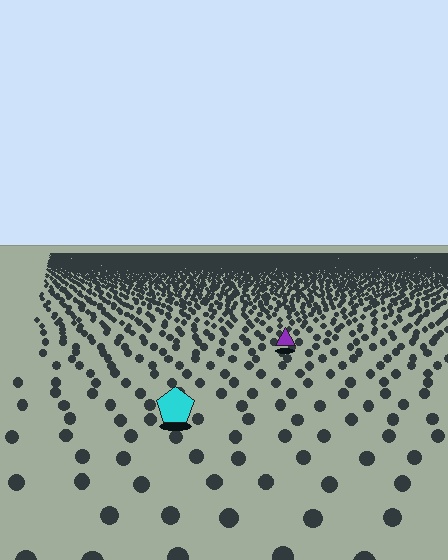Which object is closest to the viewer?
The cyan pentagon is closest. The texture marks near it are larger and more spread out.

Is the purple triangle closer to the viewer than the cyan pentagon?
No. The cyan pentagon is closer — you can tell from the texture gradient: the ground texture is coarser near it.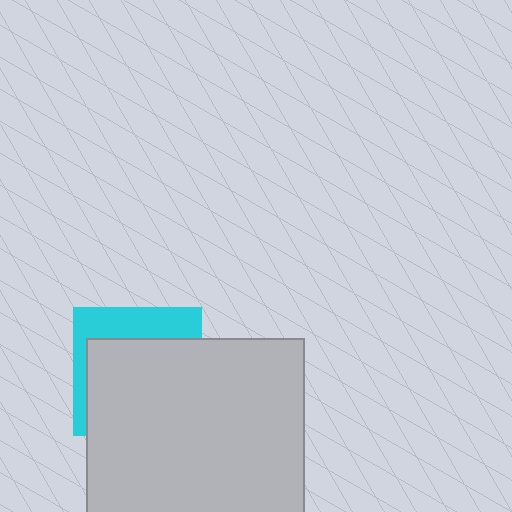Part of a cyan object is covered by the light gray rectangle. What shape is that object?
It is a square.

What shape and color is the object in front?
The object in front is a light gray rectangle.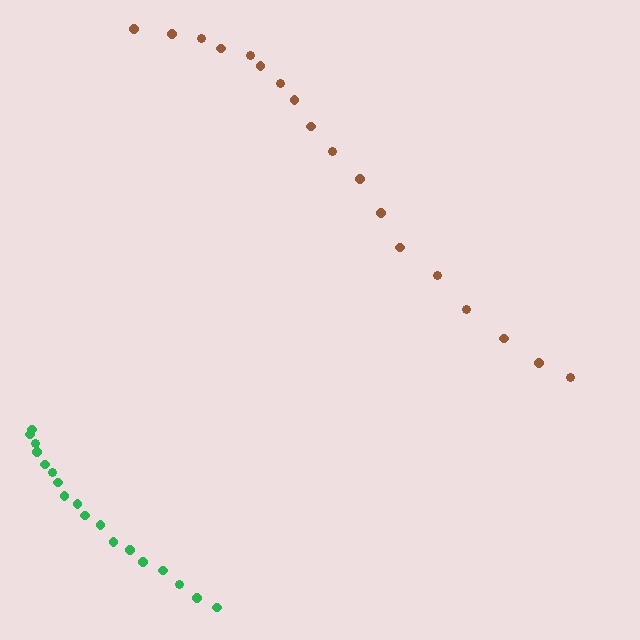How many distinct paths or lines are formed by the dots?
There are 2 distinct paths.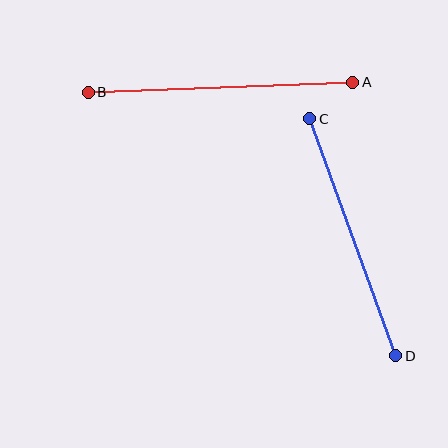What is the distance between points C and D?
The distance is approximately 252 pixels.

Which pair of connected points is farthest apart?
Points A and B are farthest apart.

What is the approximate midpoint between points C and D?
The midpoint is at approximately (353, 237) pixels.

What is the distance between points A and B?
The distance is approximately 265 pixels.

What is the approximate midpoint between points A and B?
The midpoint is at approximately (220, 87) pixels.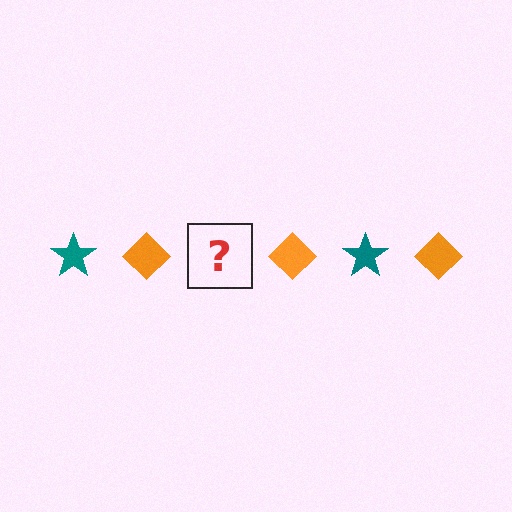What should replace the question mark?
The question mark should be replaced with a teal star.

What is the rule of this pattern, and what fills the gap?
The rule is that the pattern alternates between teal star and orange diamond. The gap should be filled with a teal star.